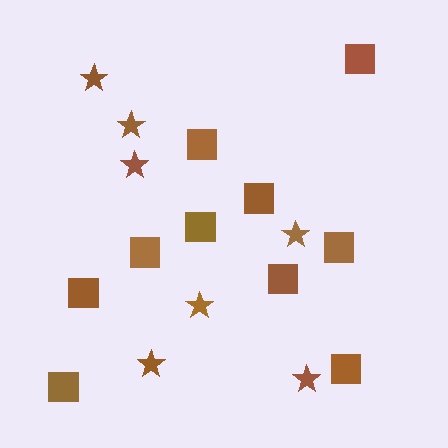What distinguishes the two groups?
There are 2 groups: one group of stars (7) and one group of squares (10).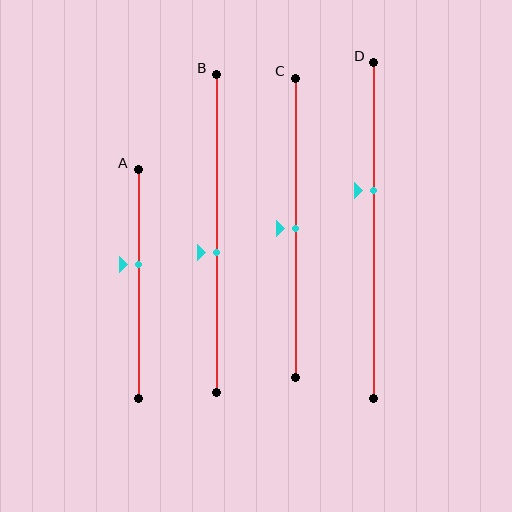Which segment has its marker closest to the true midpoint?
Segment C has its marker closest to the true midpoint.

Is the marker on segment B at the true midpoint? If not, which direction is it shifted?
No, the marker on segment B is shifted downward by about 6% of the segment length.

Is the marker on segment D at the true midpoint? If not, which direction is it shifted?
No, the marker on segment D is shifted upward by about 12% of the segment length.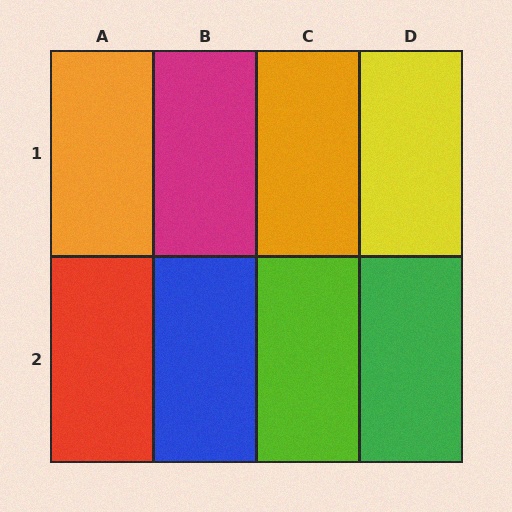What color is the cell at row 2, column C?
Lime.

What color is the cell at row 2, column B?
Blue.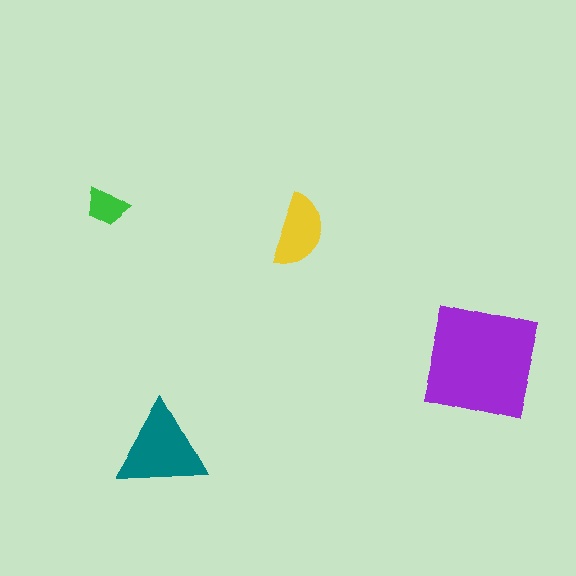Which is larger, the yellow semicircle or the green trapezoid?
The yellow semicircle.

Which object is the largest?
The purple square.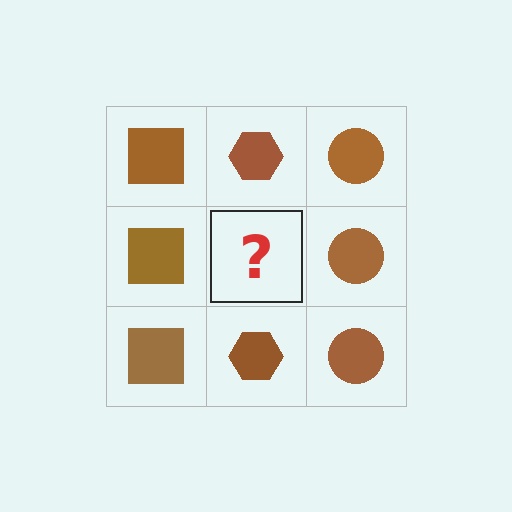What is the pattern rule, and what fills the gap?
The rule is that each column has a consistent shape. The gap should be filled with a brown hexagon.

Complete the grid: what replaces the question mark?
The question mark should be replaced with a brown hexagon.